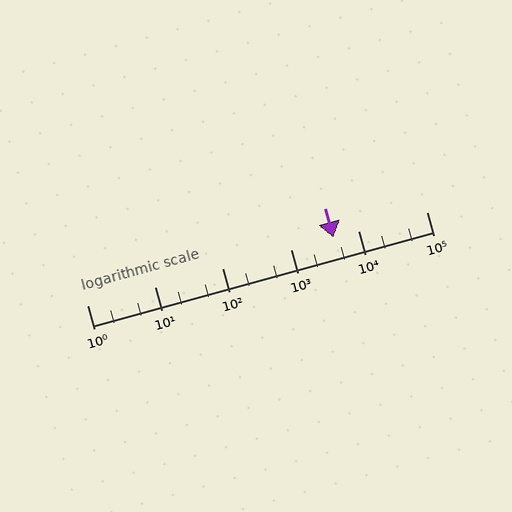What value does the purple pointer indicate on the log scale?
The pointer indicates approximately 4300.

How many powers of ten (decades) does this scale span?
The scale spans 5 decades, from 1 to 100000.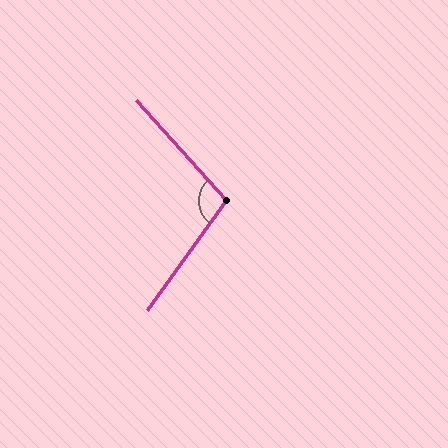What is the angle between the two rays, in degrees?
Approximately 102 degrees.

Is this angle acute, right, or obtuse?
It is obtuse.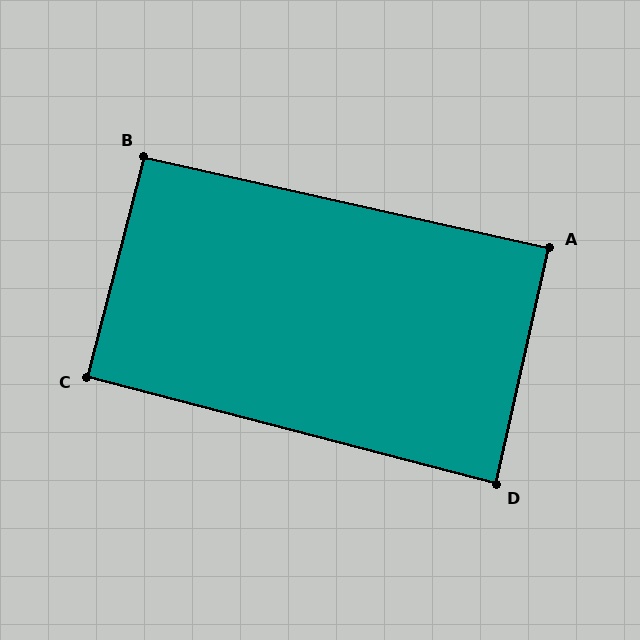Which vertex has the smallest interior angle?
D, at approximately 88 degrees.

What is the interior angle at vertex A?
Approximately 90 degrees (approximately right).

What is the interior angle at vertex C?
Approximately 90 degrees (approximately right).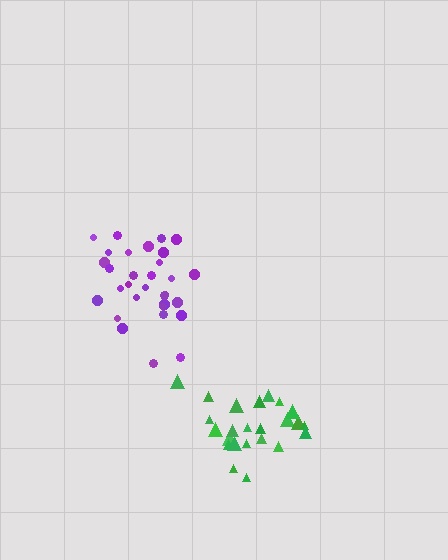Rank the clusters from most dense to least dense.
purple, green.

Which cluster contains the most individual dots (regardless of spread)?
Purple (31).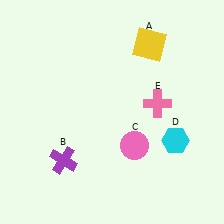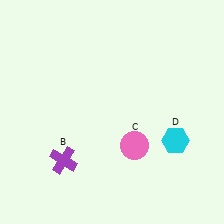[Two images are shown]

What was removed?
The pink cross (E), the yellow square (A) were removed in Image 2.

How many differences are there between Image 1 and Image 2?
There are 2 differences between the two images.